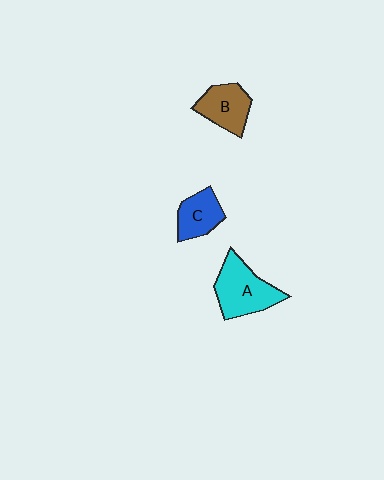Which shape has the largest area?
Shape A (cyan).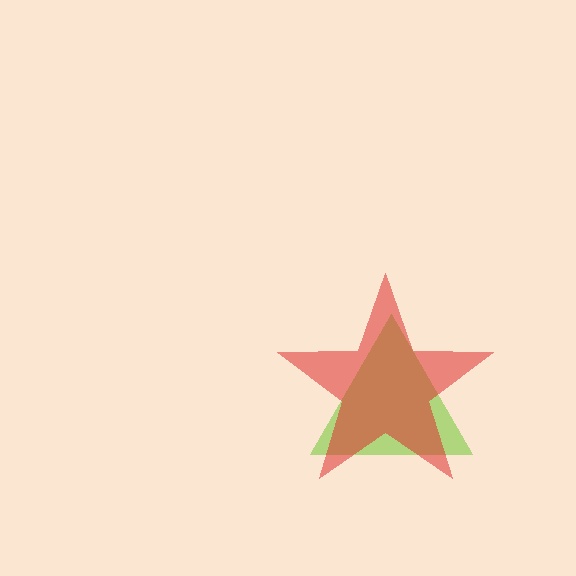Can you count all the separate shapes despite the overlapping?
Yes, there are 2 separate shapes.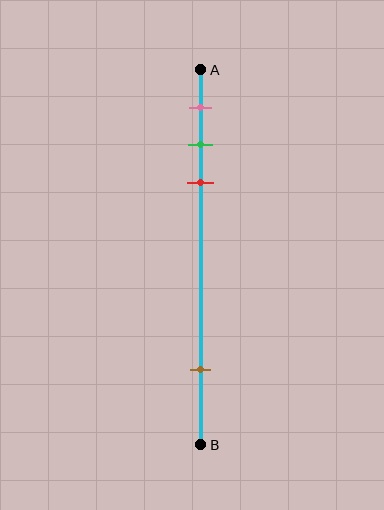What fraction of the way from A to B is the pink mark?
The pink mark is approximately 10% (0.1) of the way from A to B.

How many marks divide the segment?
There are 4 marks dividing the segment.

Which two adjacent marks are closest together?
The green and red marks are the closest adjacent pair.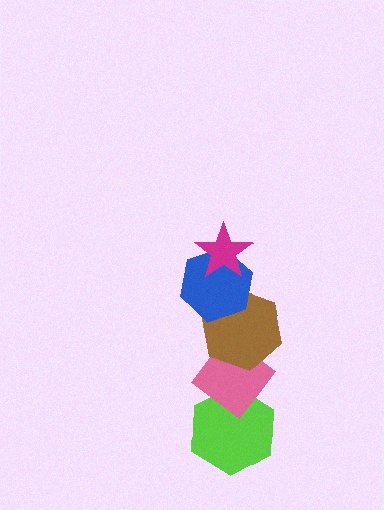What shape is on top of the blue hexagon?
The magenta star is on top of the blue hexagon.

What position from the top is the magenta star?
The magenta star is 1st from the top.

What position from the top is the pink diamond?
The pink diamond is 4th from the top.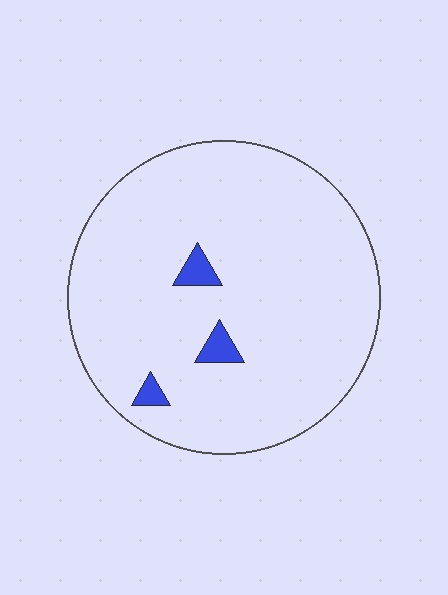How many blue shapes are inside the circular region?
3.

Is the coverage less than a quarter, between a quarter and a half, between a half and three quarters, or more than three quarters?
Less than a quarter.